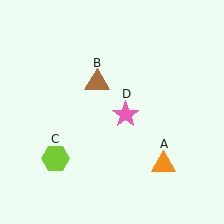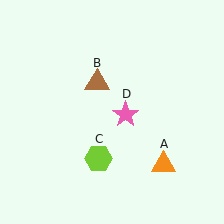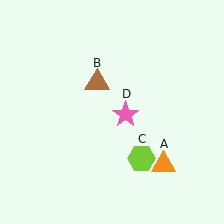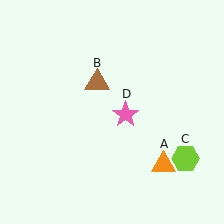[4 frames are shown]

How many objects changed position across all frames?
1 object changed position: lime hexagon (object C).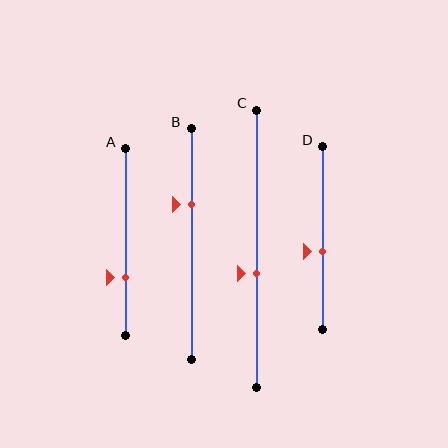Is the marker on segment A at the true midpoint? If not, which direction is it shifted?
No, the marker on segment A is shifted downward by about 19% of the segment length.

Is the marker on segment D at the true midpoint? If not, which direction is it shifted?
No, the marker on segment D is shifted downward by about 7% of the segment length.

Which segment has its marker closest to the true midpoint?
Segment D has its marker closest to the true midpoint.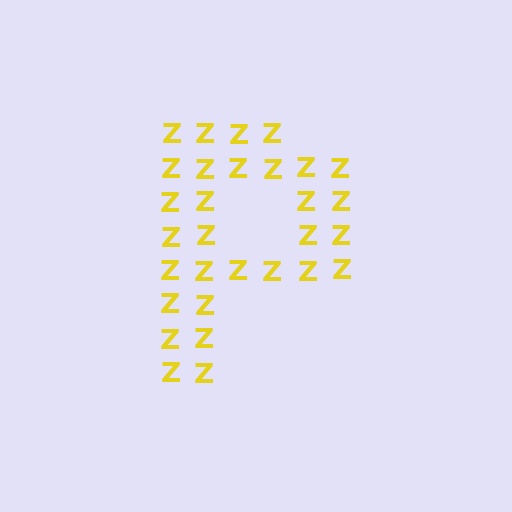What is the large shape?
The large shape is the letter P.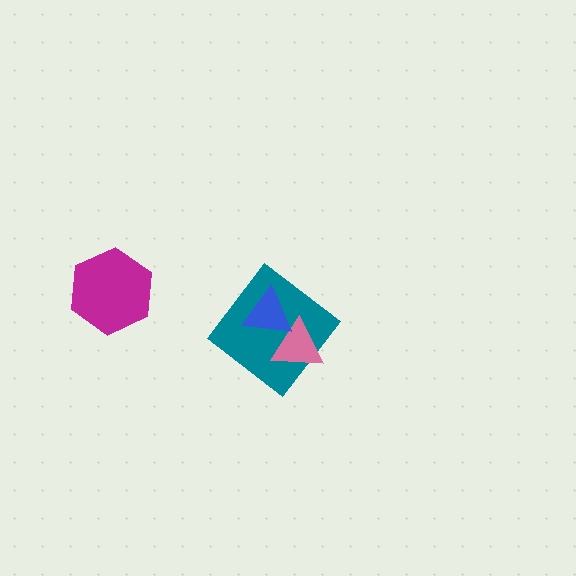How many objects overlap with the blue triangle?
2 objects overlap with the blue triangle.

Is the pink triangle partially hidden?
Yes, it is partially covered by another shape.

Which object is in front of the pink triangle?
The blue triangle is in front of the pink triangle.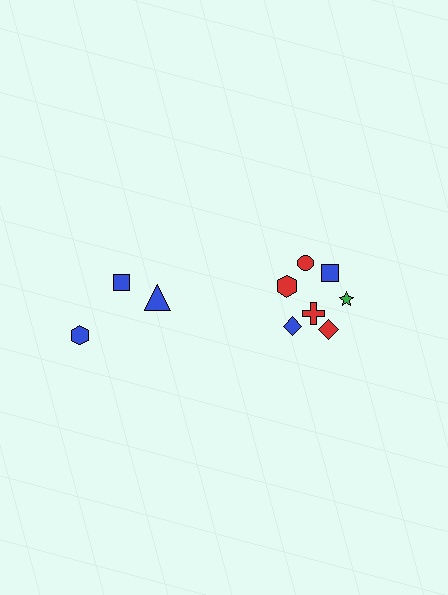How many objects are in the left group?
There are 3 objects.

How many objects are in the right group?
There are 7 objects.